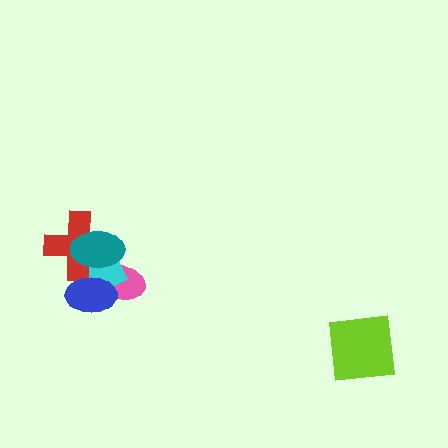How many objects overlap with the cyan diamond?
4 objects overlap with the cyan diamond.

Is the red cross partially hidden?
Yes, it is partially covered by another shape.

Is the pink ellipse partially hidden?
Yes, it is partially covered by another shape.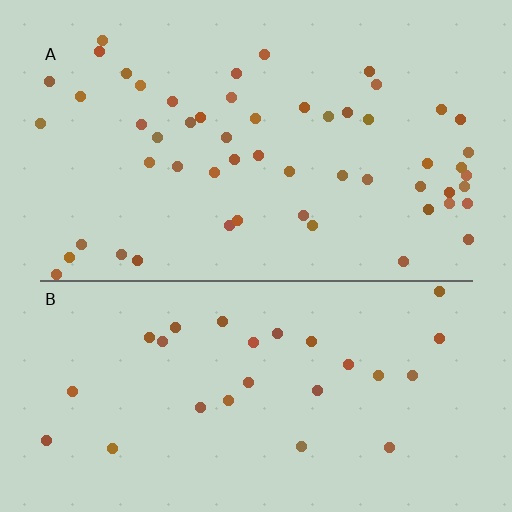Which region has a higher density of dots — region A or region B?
A (the top).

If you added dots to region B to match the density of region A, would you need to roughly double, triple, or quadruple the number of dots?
Approximately double.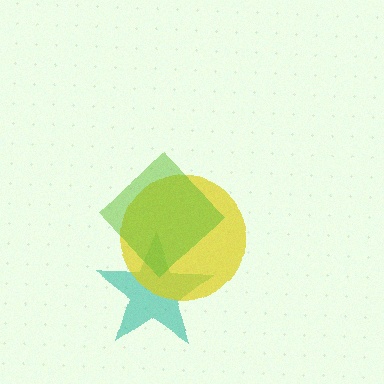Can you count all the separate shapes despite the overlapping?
Yes, there are 3 separate shapes.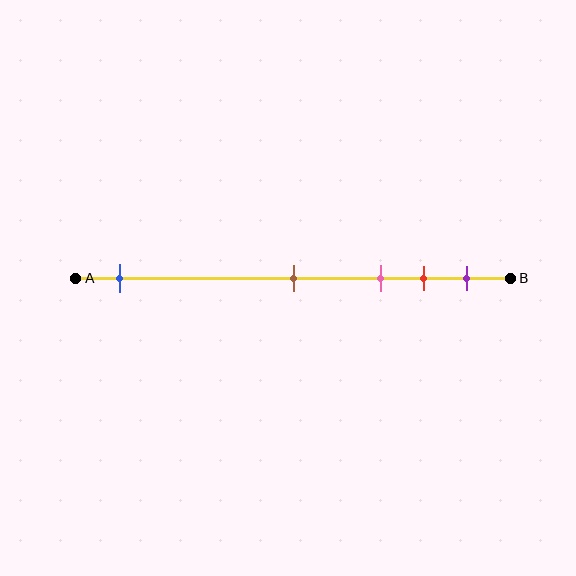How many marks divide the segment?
There are 5 marks dividing the segment.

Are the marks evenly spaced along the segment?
No, the marks are not evenly spaced.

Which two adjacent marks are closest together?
The red and purple marks are the closest adjacent pair.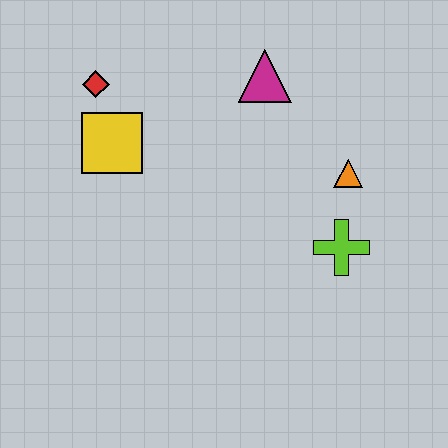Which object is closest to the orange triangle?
The lime cross is closest to the orange triangle.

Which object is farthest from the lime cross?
The red diamond is farthest from the lime cross.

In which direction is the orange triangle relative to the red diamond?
The orange triangle is to the right of the red diamond.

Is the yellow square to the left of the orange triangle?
Yes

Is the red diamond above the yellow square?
Yes